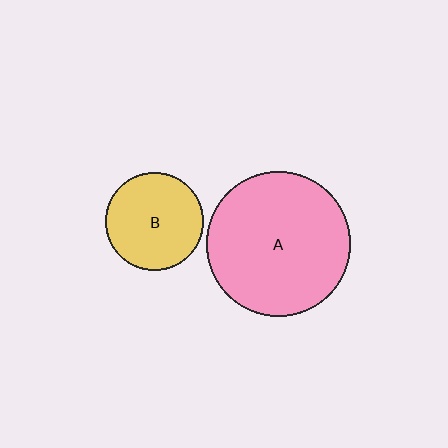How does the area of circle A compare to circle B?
Approximately 2.2 times.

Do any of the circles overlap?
No, none of the circles overlap.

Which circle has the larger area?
Circle A (pink).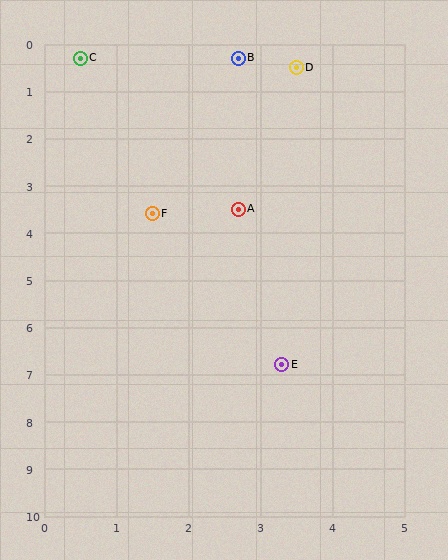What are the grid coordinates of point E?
Point E is at approximately (3.3, 6.8).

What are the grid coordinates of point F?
Point F is at approximately (1.5, 3.6).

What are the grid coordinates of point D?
Point D is at approximately (3.5, 0.5).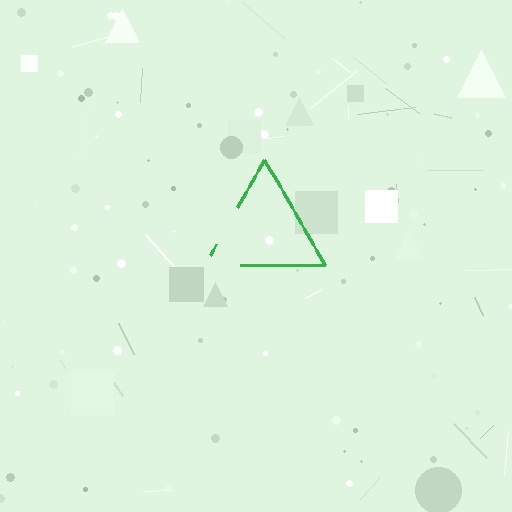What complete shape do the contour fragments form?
The contour fragments form a triangle.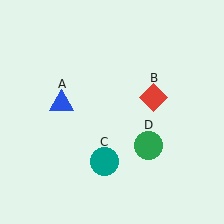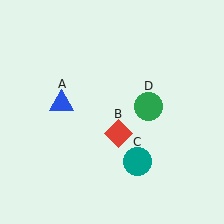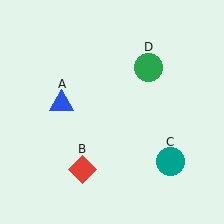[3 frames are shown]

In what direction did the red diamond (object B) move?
The red diamond (object B) moved down and to the left.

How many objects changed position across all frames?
3 objects changed position: red diamond (object B), teal circle (object C), green circle (object D).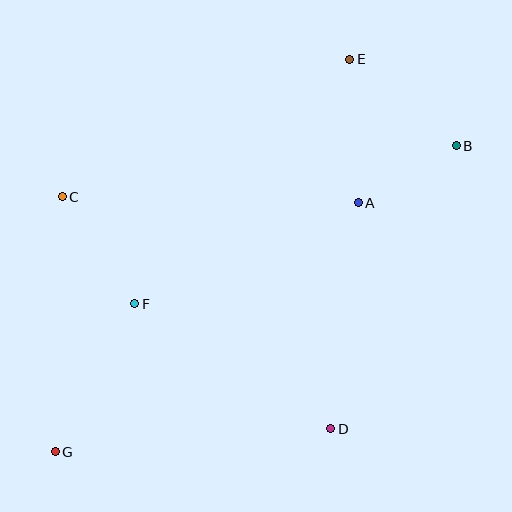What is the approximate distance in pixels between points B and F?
The distance between B and F is approximately 358 pixels.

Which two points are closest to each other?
Points A and B are closest to each other.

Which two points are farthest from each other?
Points B and G are farthest from each other.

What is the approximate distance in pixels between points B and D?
The distance between B and D is approximately 309 pixels.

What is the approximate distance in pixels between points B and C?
The distance between B and C is approximately 397 pixels.